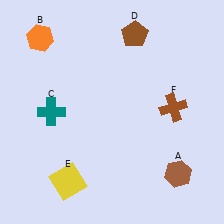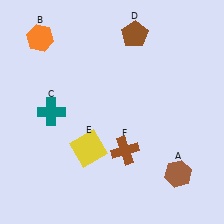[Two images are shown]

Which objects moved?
The objects that moved are: the yellow square (E), the brown cross (F).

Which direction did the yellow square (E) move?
The yellow square (E) moved up.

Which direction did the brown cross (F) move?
The brown cross (F) moved left.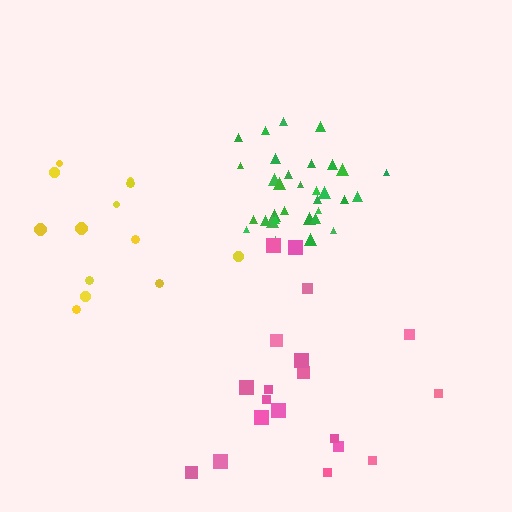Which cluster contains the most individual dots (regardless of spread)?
Green (32).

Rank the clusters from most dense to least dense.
green, pink, yellow.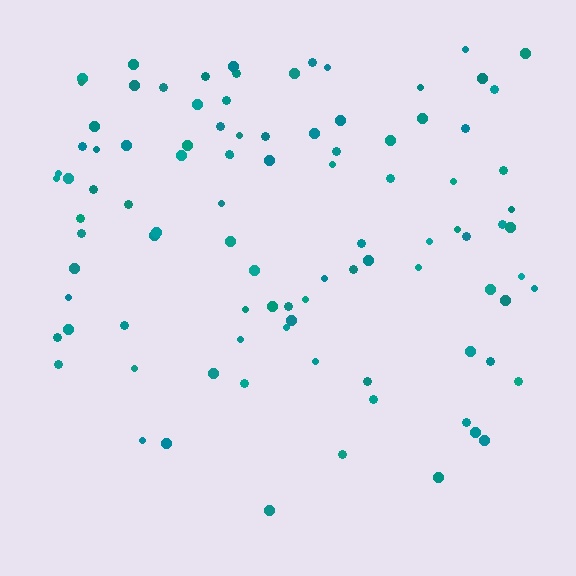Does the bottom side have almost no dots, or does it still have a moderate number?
Still a moderate number, just noticeably fewer than the top.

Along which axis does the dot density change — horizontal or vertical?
Vertical.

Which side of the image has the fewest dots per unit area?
The bottom.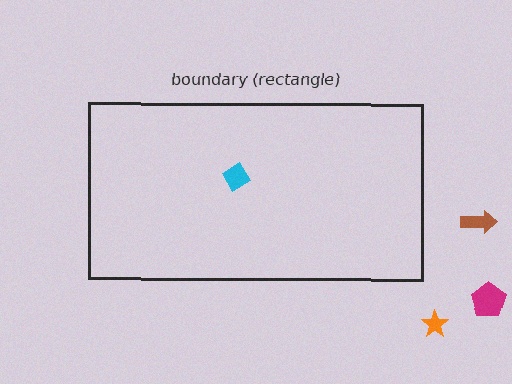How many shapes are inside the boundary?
1 inside, 3 outside.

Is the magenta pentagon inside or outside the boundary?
Outside.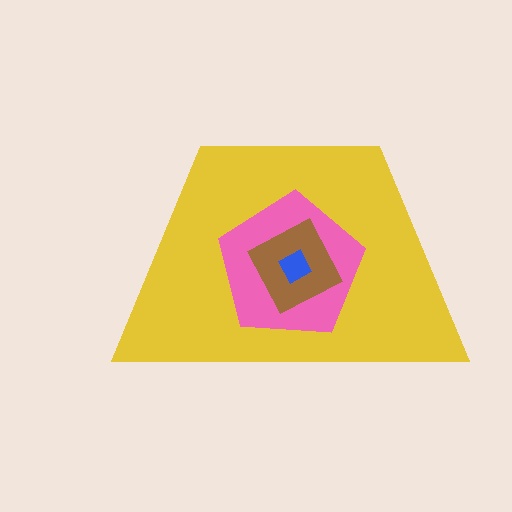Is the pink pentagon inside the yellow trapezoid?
Yes.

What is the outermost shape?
The yellow trapezoid.